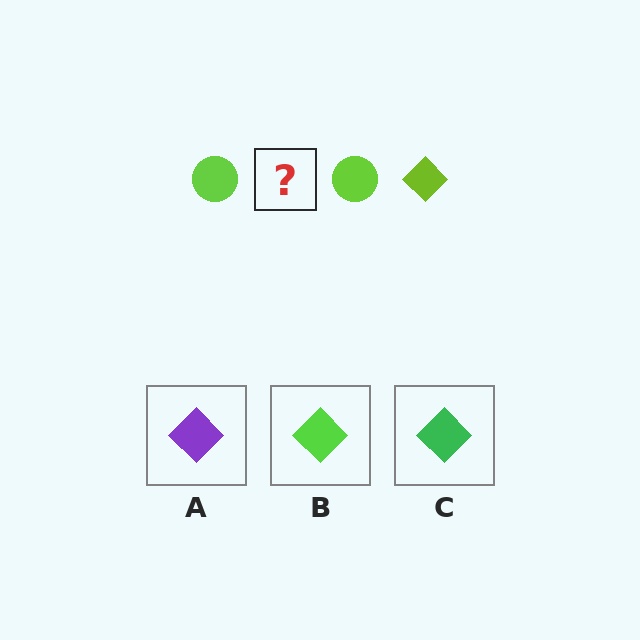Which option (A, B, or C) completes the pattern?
B.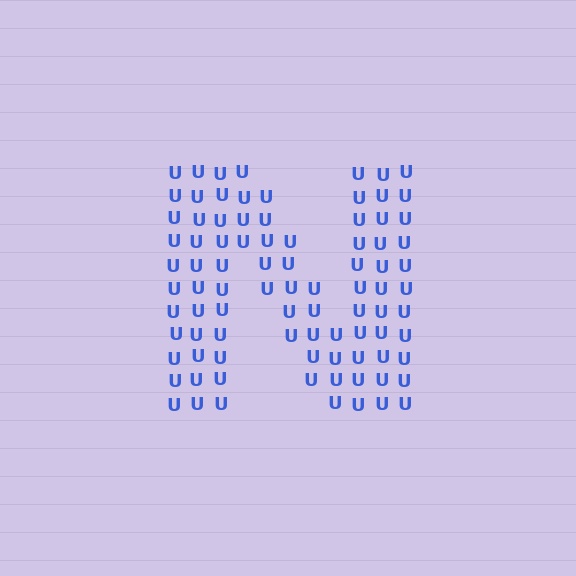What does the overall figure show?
The overall figure shows the letter N.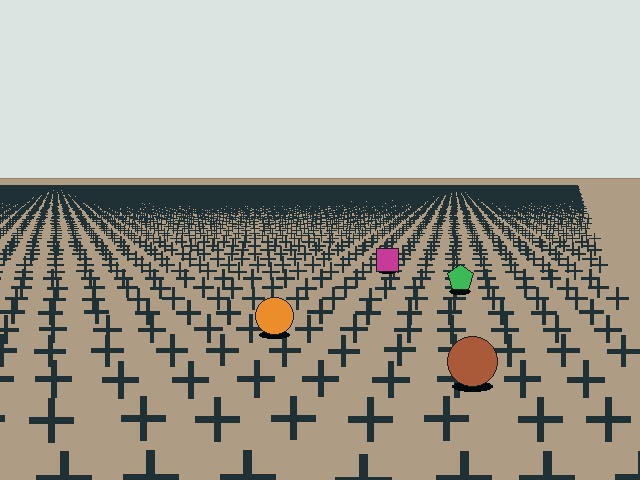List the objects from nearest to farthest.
From nearest to farthest: the brown circle, the orange circle, the green pentagon, the magenta square.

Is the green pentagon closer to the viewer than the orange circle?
No. The orange circle is closer — you can tell from the texture gradient: the ground texture is coarser near it.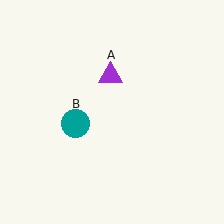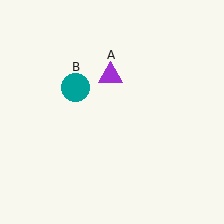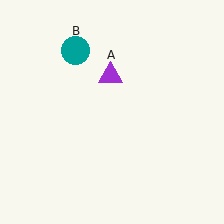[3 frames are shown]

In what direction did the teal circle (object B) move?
The teal circle (object B) moved up.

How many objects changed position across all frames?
1 object changed position: teal circle (object B).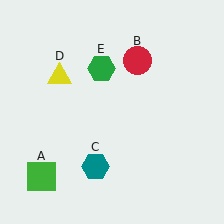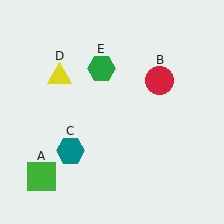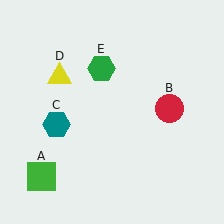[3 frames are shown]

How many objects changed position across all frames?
2 objects changed position: red circle (object B), teal hexagon (object C).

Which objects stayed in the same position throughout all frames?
Green square (object A) and yellow triangle (object D) and green hexagon (object E) remained stationary.